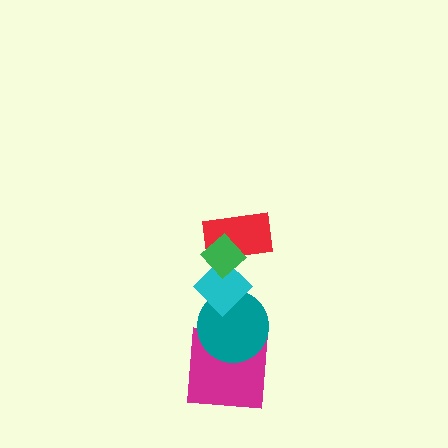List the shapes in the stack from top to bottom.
From top to bottom: the green diamond, the red rectangle, the cyan diamond, the teal circle, the magenta square.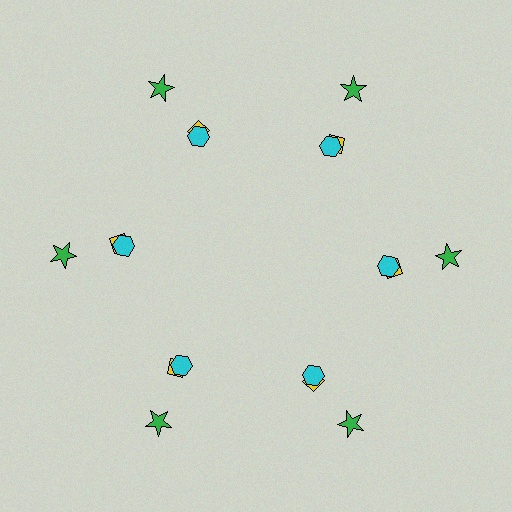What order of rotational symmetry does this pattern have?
This pattern has 6-fold rotational symmetry.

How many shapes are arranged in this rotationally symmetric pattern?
There are 18 shapes, arranged in 6 groups of 3.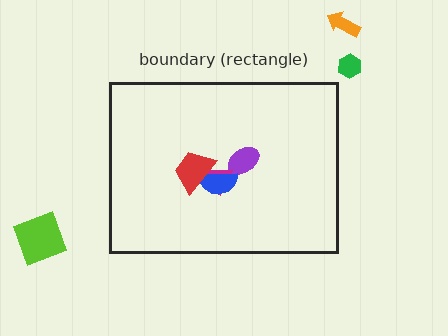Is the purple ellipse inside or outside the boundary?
Inside.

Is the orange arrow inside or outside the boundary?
Outside.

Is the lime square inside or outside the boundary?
Outside.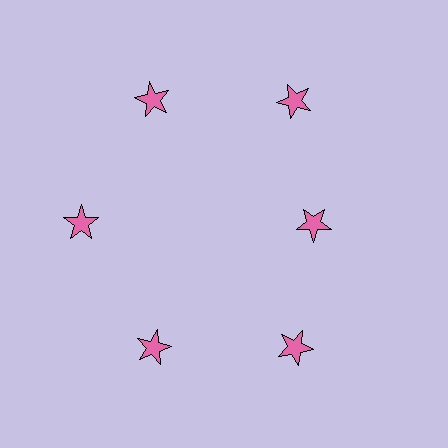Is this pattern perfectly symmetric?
No. The 6 pink stars are arranged in a ring, but one element near the 3 o'clock position is pulled inward toward the center, breaking the 6-fold rotational symmetry.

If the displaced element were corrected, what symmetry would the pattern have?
It would have 6-fold rotational symmetry — the pattern would map onto itself every 60 degrees.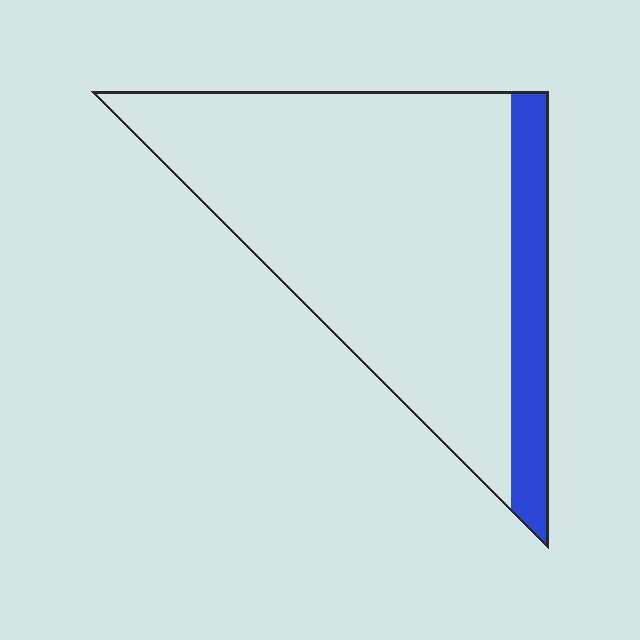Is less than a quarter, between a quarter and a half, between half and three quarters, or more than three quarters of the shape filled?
Less than a quarter.